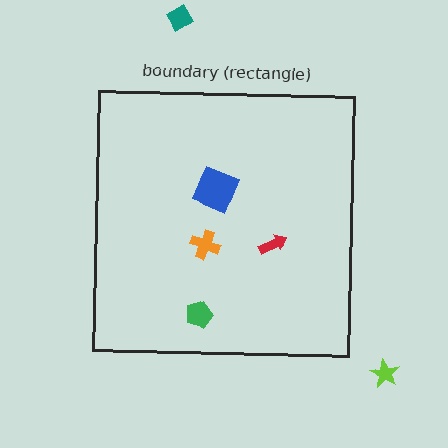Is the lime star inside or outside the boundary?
Outside.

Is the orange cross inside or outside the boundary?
Inside.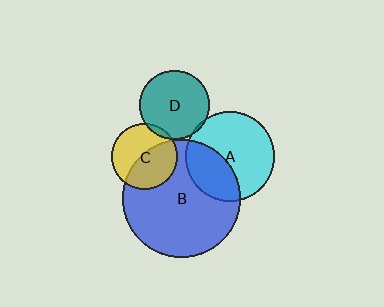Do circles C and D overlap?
Yes.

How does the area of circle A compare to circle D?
Approximately 1.7 times.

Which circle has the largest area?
Circle B (blue).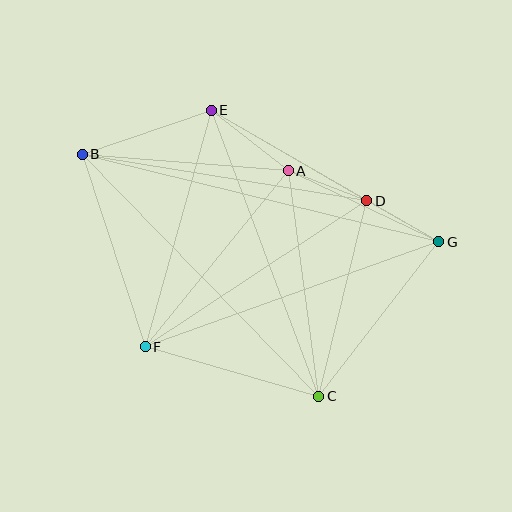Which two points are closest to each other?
Points D and G are closest to each other.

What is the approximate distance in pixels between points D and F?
The distance between D and F is approximately 265 pixels.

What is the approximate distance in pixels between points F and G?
The distance between F and G is approximately 311 pixels.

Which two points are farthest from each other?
Points B and G are farthest from each other.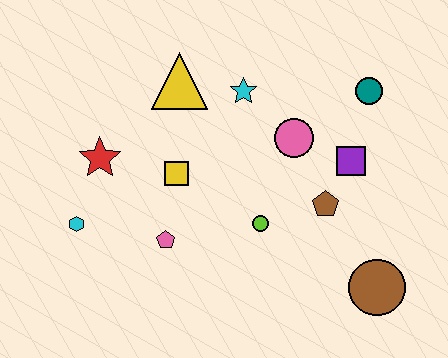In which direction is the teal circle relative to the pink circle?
The teal circle is to the right of the pink circle.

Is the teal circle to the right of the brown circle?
No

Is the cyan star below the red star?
No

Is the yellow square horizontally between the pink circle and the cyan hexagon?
Yes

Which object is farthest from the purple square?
The cyan hexagon is farthest from the purple square.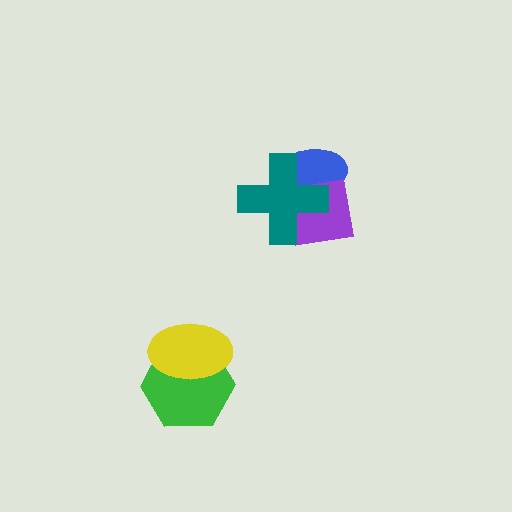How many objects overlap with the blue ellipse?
2 objects overlap with the blue ellipse.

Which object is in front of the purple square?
The teal cross is in front of the purple square.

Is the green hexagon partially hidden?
Yes, it is partially covered by another shape.